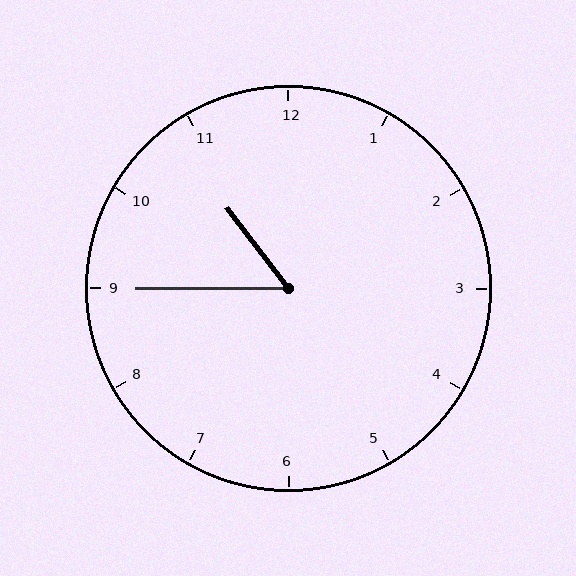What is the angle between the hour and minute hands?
Approximately 52 degrees.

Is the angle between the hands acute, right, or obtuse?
It is acute.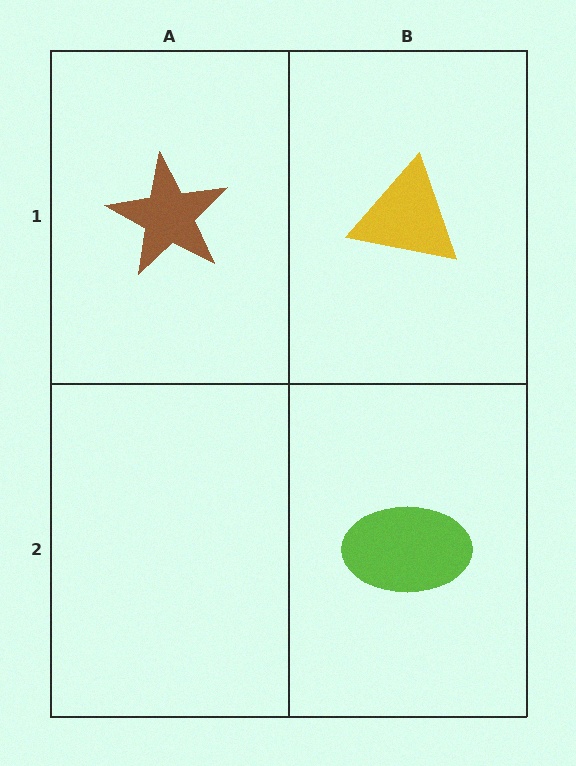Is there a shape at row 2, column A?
No, that cell is empty.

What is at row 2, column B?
A lime ellipse.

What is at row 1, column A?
A brown star.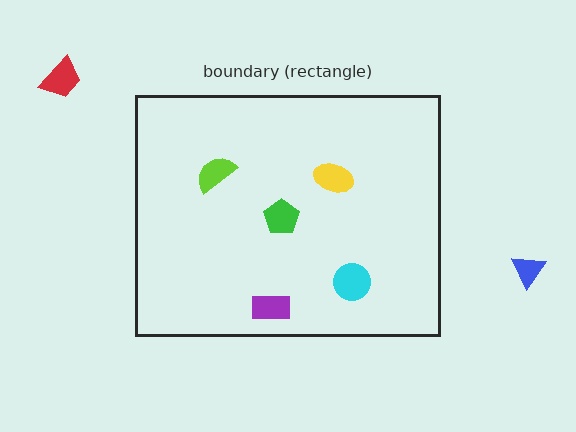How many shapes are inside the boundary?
5 inside, 2 outside.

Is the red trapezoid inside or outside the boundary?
Outside.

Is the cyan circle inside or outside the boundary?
Inside.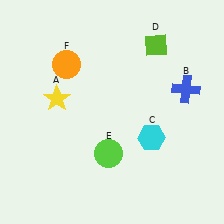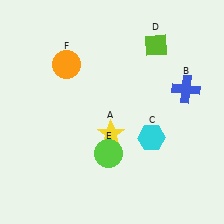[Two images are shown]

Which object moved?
The yellow star (A) moved right.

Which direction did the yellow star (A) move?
The yellow star (A) moved right.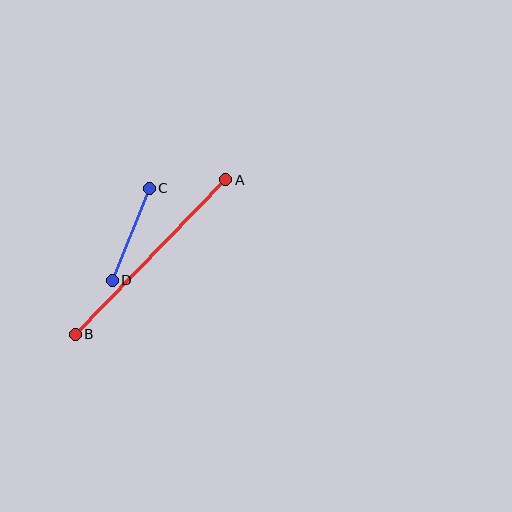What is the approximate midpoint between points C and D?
The midpoint is at approximately (131, 234) pixels.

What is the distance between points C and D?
The distance is approximately 99 pixels.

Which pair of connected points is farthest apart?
Points A and B are farthest apart.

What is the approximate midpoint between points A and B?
The midpoint is at approximately (151, 257) pixels.